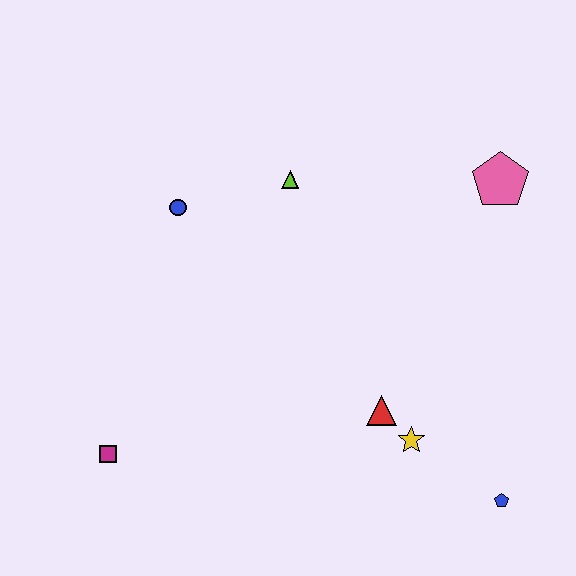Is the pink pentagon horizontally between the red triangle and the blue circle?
No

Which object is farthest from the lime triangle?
The blue pentagon is farthest from the lime triangle.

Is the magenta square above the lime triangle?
No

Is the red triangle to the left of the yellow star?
Yes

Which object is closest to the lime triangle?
The blue circle is closest to the lime triangle.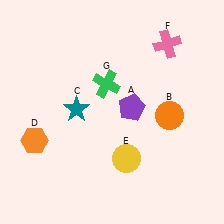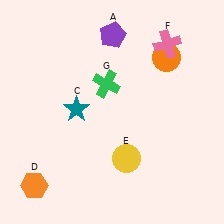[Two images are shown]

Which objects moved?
The objects that moved are: the purple pentagon (A), the orange circle (B), the orange hexagon (D).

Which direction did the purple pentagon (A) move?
The purple pentagon (A) moved up.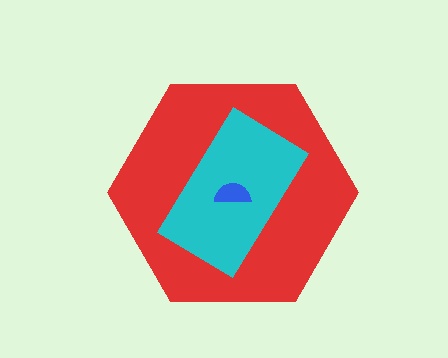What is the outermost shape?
The red hexagon.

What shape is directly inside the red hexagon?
The cyan rectangle.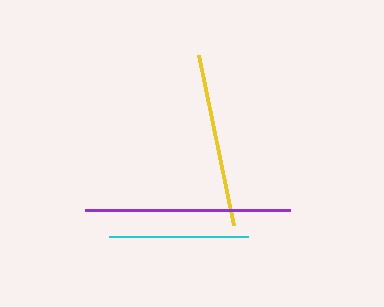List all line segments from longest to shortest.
From longest to shortest: purple, yellow, cyan.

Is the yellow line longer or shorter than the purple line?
The purple line is longer than the yellow line.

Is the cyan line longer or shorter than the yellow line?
The yellow line is longer than the cyan line.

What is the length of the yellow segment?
The yellow segment is approximately 173 pixels long.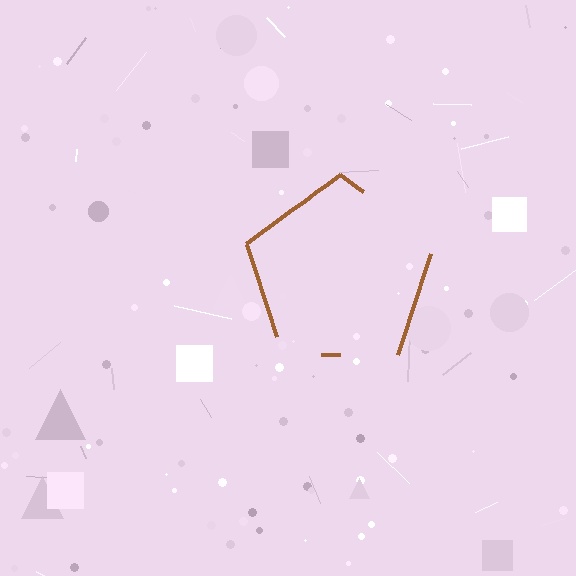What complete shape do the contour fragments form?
The contour fragments form a pentagon.